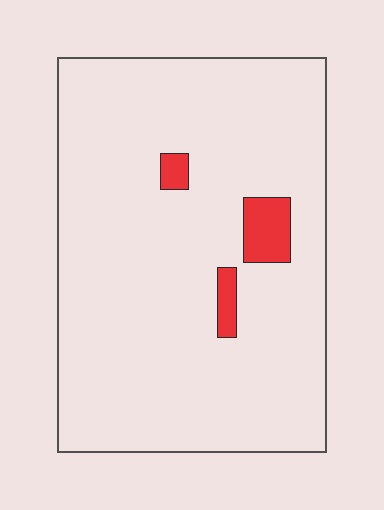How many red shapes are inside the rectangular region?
3.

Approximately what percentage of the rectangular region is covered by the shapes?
Approximately 5%.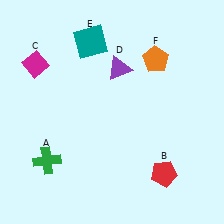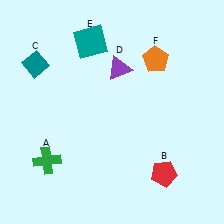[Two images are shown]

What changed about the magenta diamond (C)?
In Image 1, C is magenta. In Image 2, it changed to teal.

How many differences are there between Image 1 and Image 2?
There is 1 difference between the two images.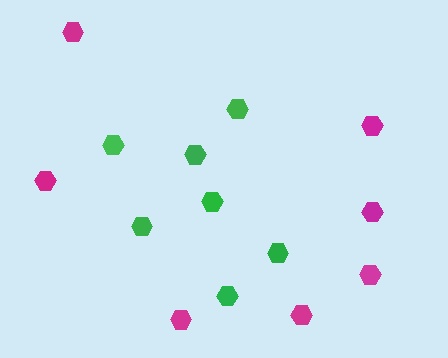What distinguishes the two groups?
There are 2 groups: one group of magenta hexagons (7) and one group of green hexagons (7).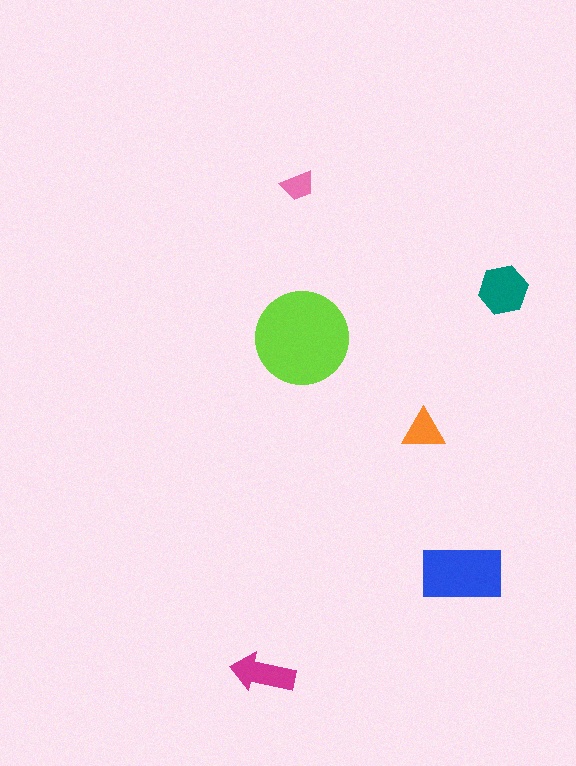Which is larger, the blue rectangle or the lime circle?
The lime circle.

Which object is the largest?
The lime circle.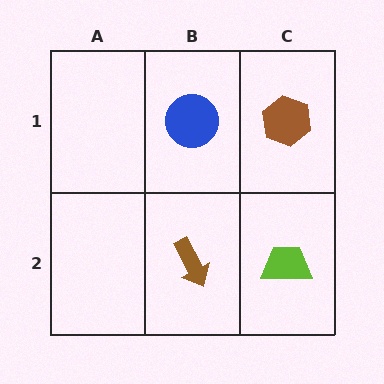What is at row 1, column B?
A blue circle.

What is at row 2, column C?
A lime trapezoid.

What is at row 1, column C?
A brown hexagon.